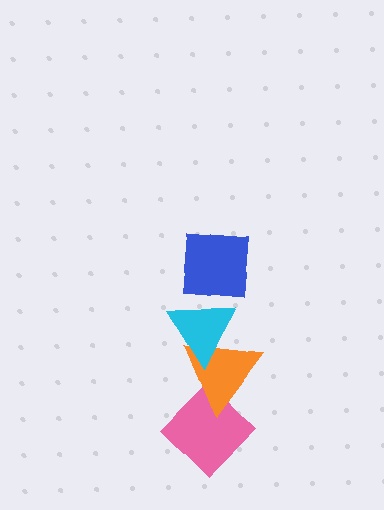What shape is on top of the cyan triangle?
The blue square is on top of the cyan triangle.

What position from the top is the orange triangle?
The orange triangle is 3rd from the top.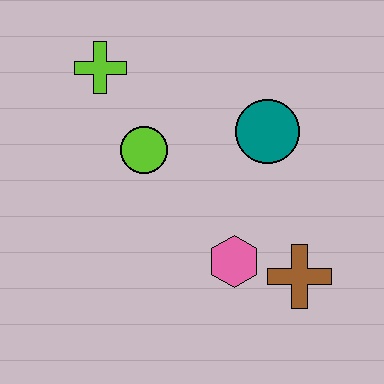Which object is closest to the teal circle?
The lime circle is closest to the teal circle.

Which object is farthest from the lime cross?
The brown cross is farthest from the lime cross.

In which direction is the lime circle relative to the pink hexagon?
The lime circle is above the pink hexagon.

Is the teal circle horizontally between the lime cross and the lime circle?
No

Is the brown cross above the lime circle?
No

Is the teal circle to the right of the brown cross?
No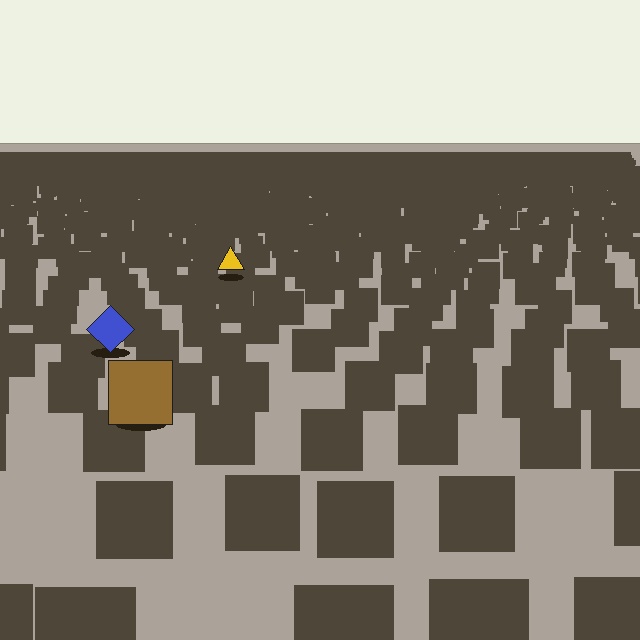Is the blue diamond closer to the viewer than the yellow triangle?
Yes. The blue diamond is closer — you can tell from the texture gradient: the ground texture is coarser near it.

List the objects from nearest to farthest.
From nearest to farthest: the brown square, the blue diamond, the yellow triangle.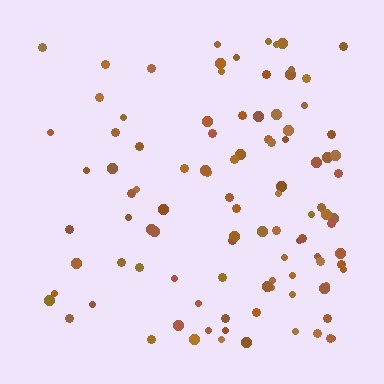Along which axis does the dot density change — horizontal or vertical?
Horizontal.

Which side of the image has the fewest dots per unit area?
The left.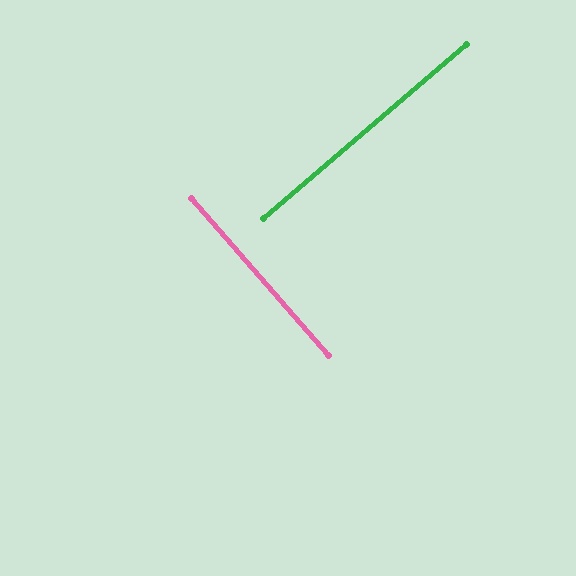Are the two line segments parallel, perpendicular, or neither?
Perpendicular — they meet at approximately 89°.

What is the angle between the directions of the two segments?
Approximately 89 degrees.